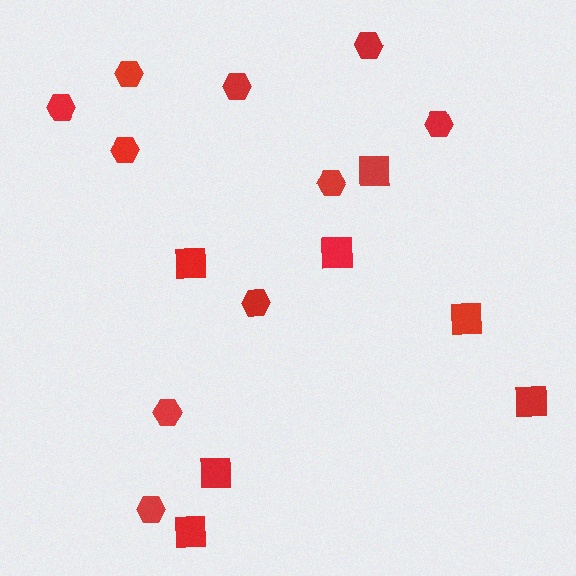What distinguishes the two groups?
There are 2 groups: one group of hexagons (10) and one group of squares (7).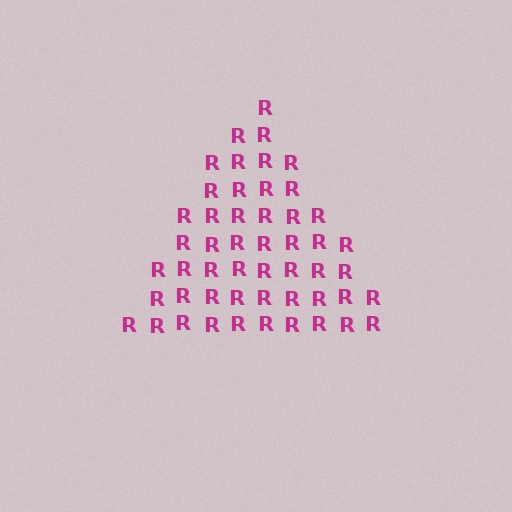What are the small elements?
The small elements are letter R's.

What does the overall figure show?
The overall figure shows a triangle.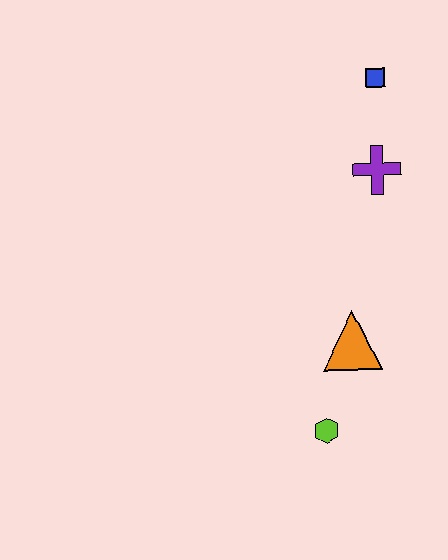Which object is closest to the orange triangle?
The lime hexagon is closest to the orange triangle.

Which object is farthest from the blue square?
The lime hexagon is farthest from the blue square.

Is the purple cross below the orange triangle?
No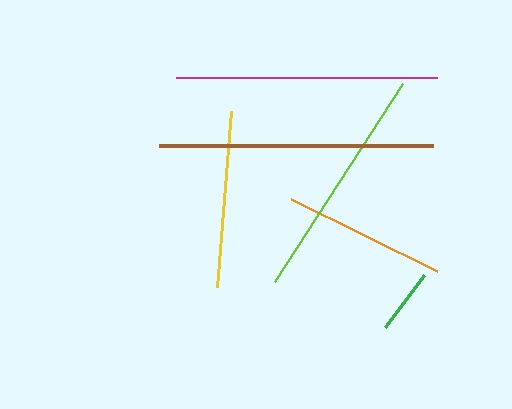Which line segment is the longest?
The brown line is the longest at approximately 274 pixels.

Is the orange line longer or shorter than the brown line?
The brown line is longer than the orange line.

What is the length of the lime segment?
The lime segment is approximately 236 pixels long.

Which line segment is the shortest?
The green line is the shortest at approximately 64 pixels.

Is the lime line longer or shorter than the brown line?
The brown line is longer than the lime line.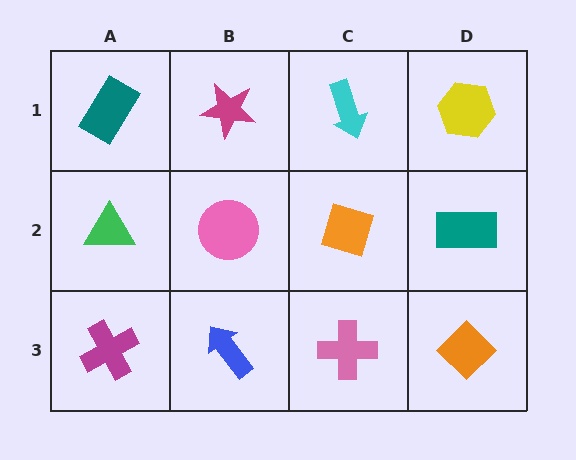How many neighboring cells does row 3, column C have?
3.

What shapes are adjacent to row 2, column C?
A cyan arrow (row 1, column C), a pink cross (row 3, column C), a pink circle (row 2, column B), a teal rectangle (row 2, column D).